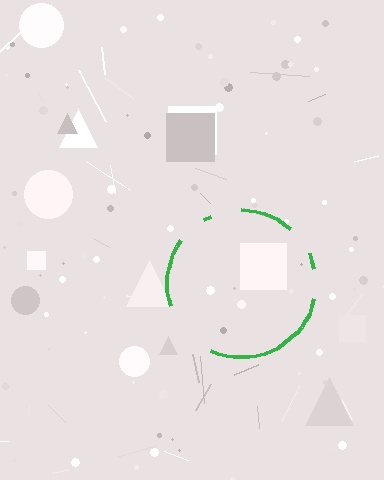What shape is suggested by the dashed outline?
The dashed outline suggests a circle.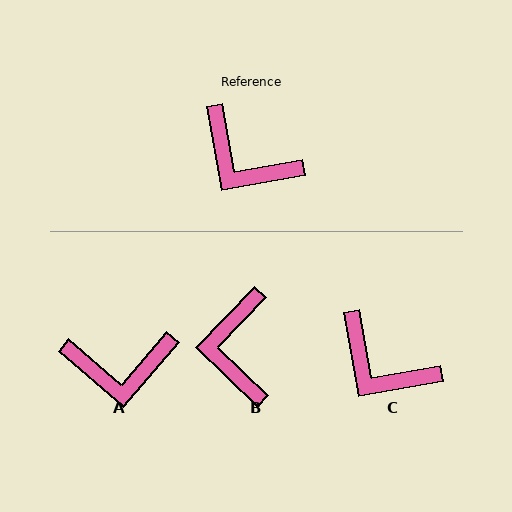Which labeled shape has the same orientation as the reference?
C.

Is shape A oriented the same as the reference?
No, it is off by about 39 degrees.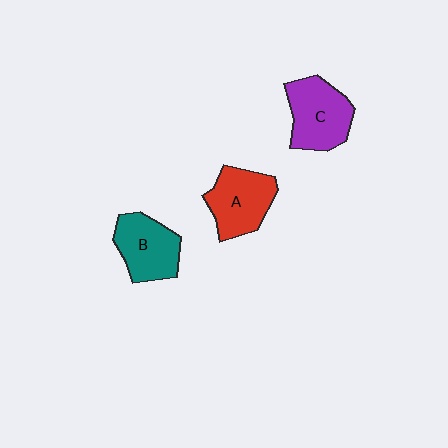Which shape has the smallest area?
Shape B (teal).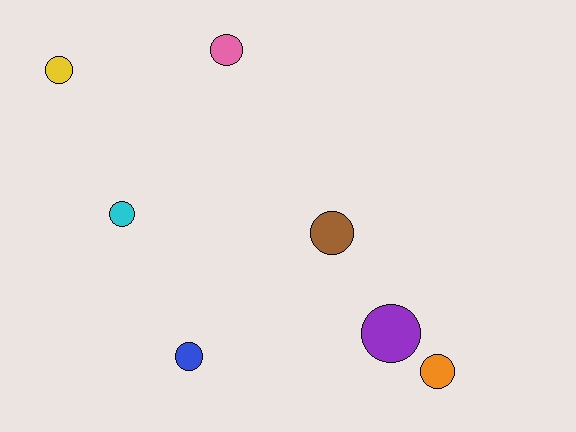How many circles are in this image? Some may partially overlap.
There are 7 circles.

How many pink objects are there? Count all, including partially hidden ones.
There is 1 pink object.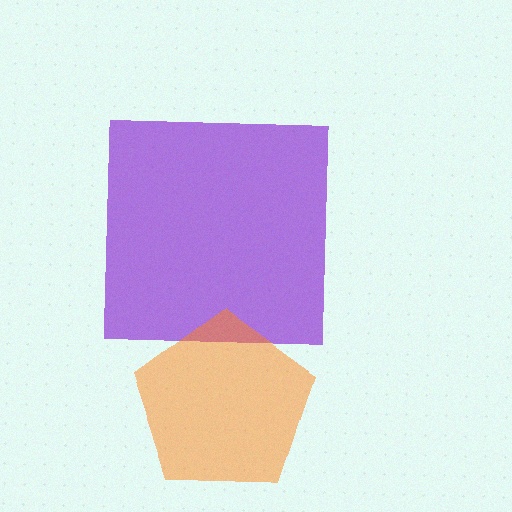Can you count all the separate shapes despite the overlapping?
Yes, there are 2 separate shapes.